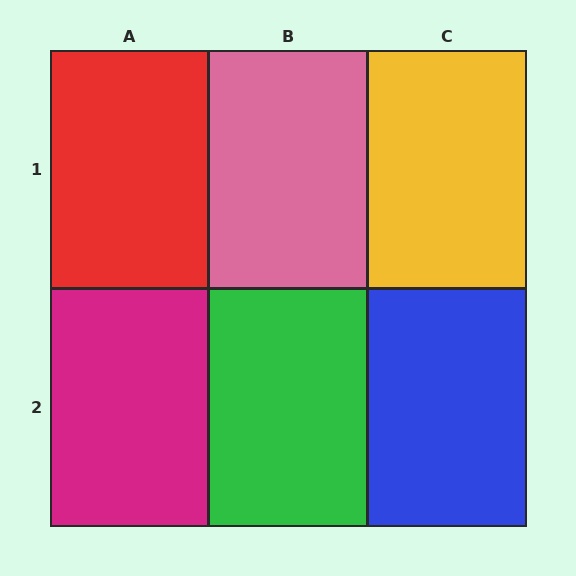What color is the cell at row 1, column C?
Yellow.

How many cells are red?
1 cell is red.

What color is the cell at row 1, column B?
Pink.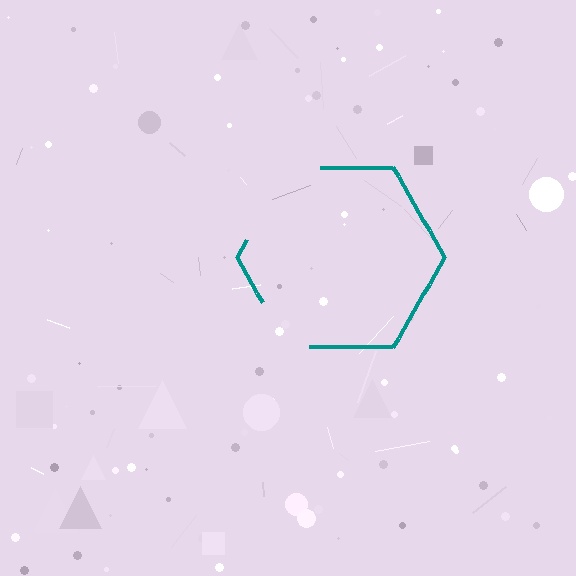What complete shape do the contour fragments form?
The contour fragments form a hexagon.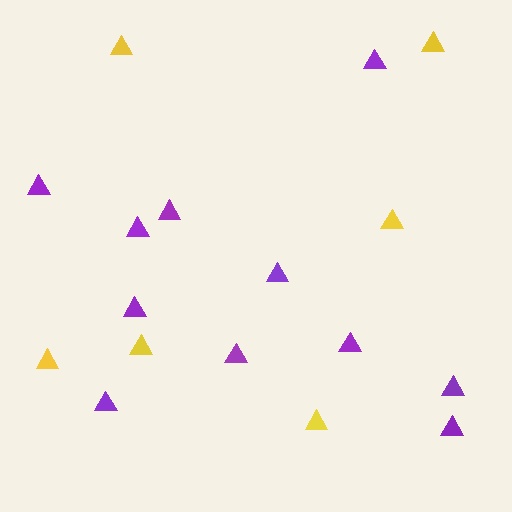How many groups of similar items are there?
There are 2 groups: one group of yellow triangles (6) and one group of purple triangles (11).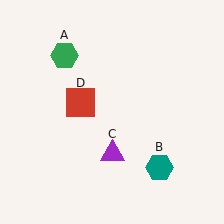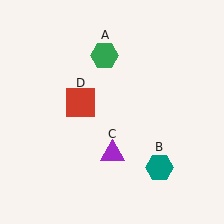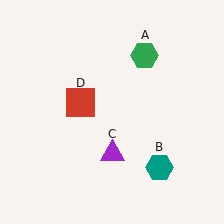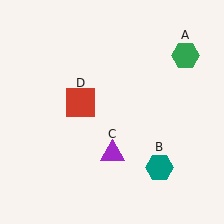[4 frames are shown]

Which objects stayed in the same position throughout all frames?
Teal hexagon (object B) and purple triangle (object C) and red square (object D) remained stationary.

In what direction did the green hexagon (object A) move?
The green hexagon (object A) moved right.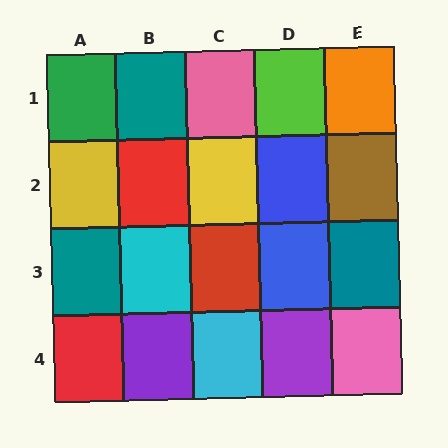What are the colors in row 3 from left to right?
Teal, cyan, red, blue, teal.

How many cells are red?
3 cells are red.